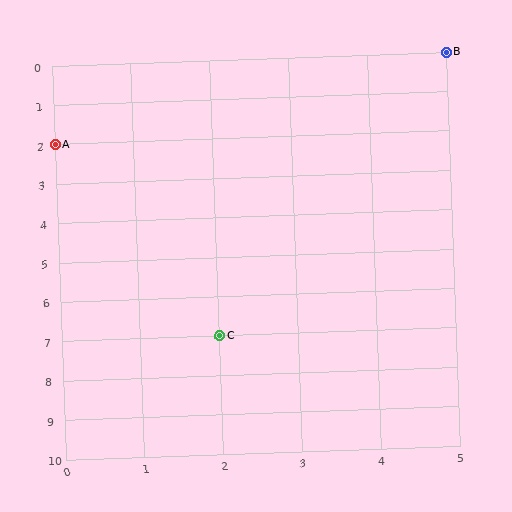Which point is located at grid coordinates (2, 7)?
Point C is at (2, 7).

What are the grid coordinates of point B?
Point B is at grid coordinates (5, 0).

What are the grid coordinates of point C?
Point C is at grid coordinates (2, 7).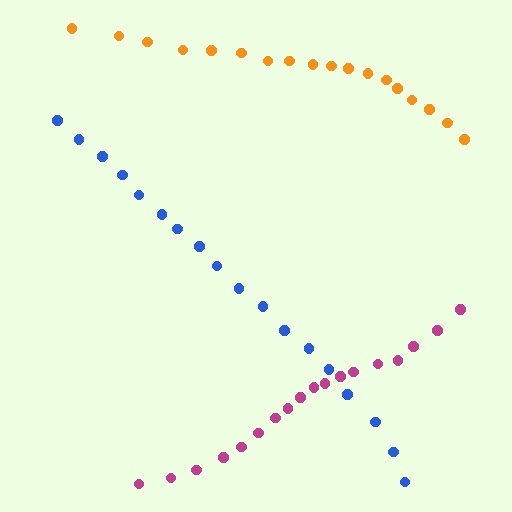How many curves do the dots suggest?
There are 3 distinct paths.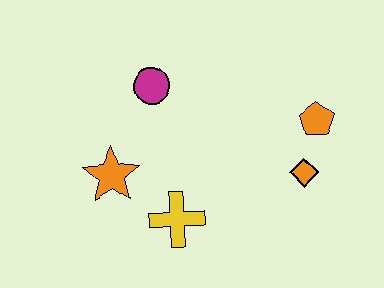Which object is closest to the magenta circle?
The orange star is closest to the magenta circle.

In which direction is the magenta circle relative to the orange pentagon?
The magenta circle is to the left of the orange pentagon.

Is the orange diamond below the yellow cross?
No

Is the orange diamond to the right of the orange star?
Yes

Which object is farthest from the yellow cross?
The orange pentagon is farthest from the yellow cross.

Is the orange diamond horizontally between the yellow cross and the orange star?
No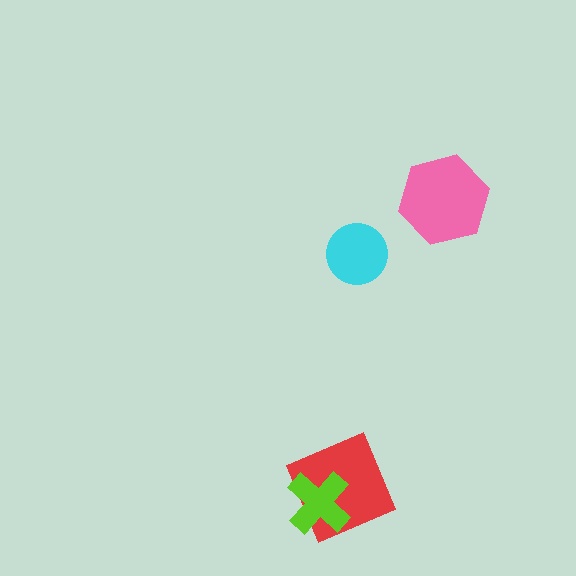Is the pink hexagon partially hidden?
No, no other shape covers it.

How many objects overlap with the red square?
1 object overlaps with the red square.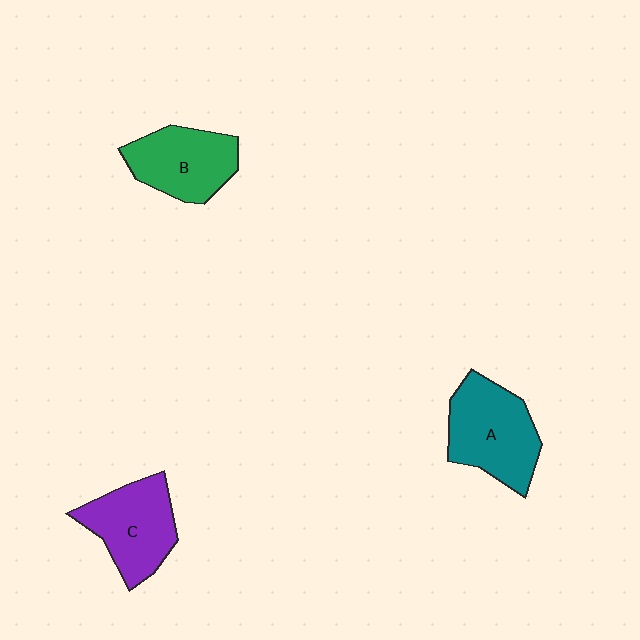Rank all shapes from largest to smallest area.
From largest to smallest: A (teal), C (purple), B (green).